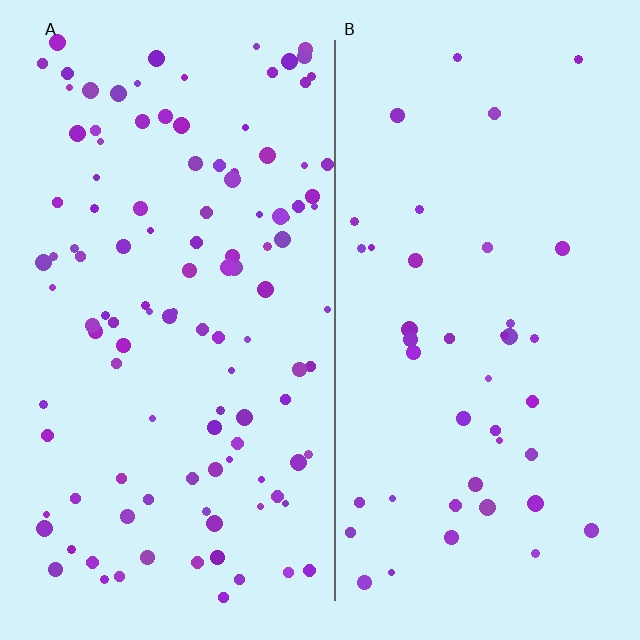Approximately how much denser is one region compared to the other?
Approximately 2.7× — region A over region B.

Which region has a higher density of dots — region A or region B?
A (the left).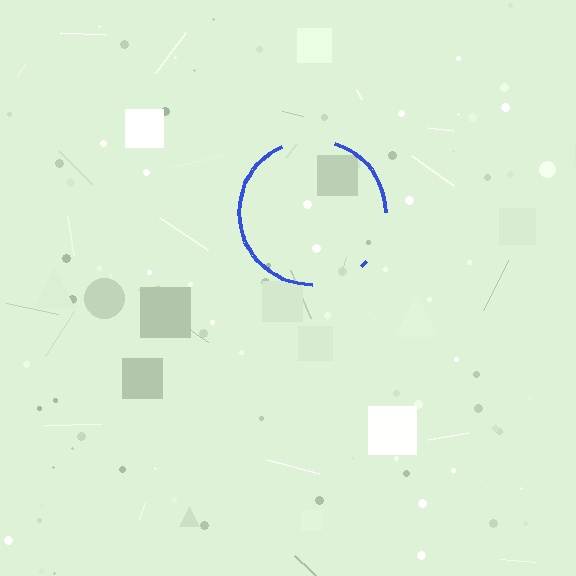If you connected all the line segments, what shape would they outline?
They would outline a circle.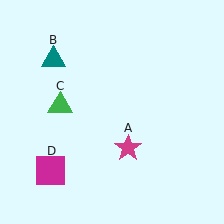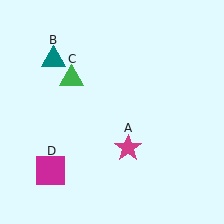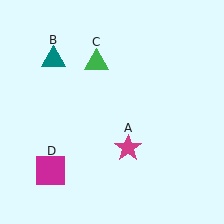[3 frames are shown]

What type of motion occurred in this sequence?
The green triangle (object C) rotated clockwise around the center of the scene.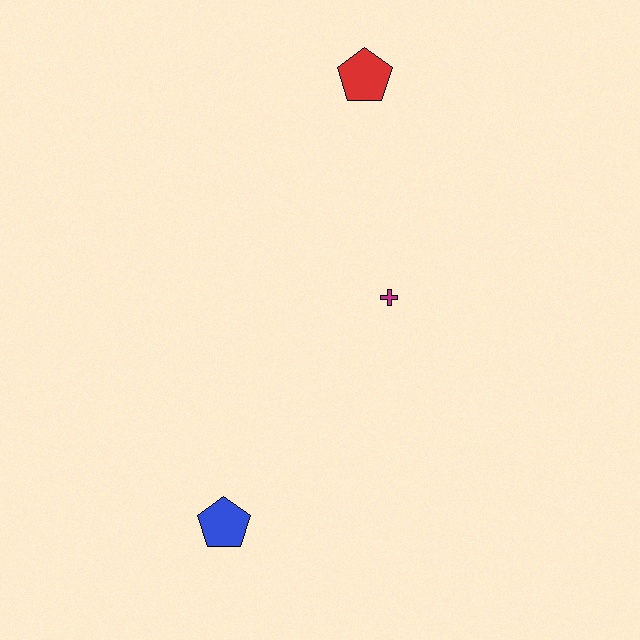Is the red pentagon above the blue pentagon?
Yes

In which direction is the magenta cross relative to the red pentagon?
The magenta cross is below the red pentagon.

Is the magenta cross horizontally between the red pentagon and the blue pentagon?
No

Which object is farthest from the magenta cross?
The blue pentagon is farthest from the magenta cross.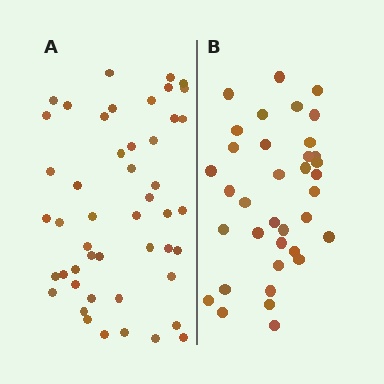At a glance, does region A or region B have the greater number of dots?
Region A (the left region) has more dots.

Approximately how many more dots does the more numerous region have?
Region A has roughly 12 or so more dots than region B.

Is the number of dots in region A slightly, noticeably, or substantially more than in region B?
Region A has noticeably more, but not dramatically so. The ratio is roughly 1.3 to 1.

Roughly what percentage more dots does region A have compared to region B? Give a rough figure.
About 35% more.